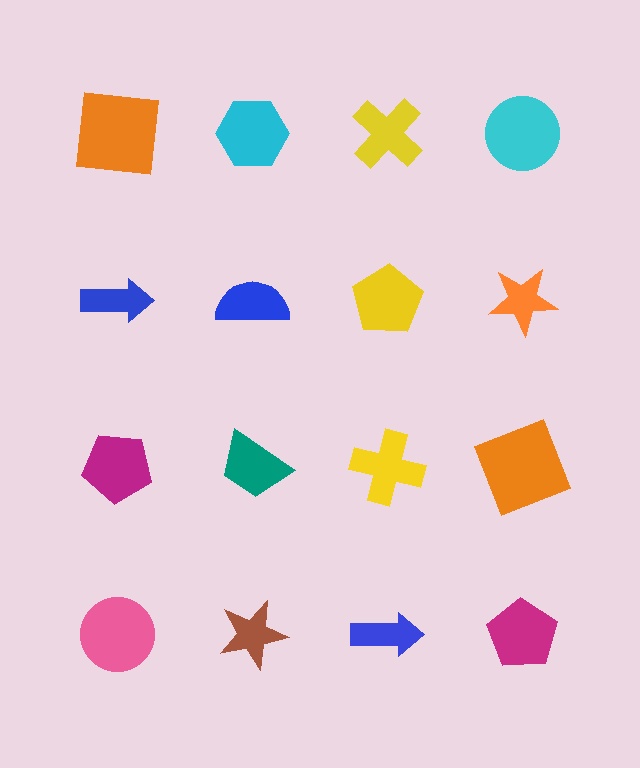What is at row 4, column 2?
A brown star.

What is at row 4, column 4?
A magenta pentagon.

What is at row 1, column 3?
A yellow cross.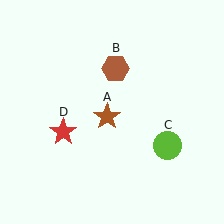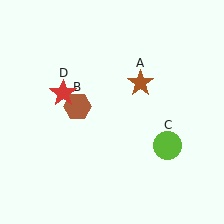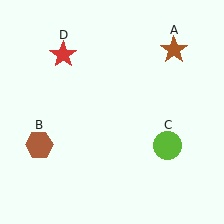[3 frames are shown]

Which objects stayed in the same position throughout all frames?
Lime circle (object C) remained stationary.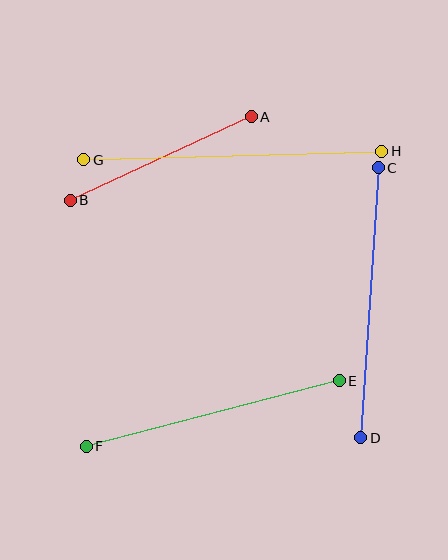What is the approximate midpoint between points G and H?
The midpoint is at approximately (233, 156) pixels.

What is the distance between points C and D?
The distance is approximately 271 pixels.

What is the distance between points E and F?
The distance is approximately 262 pixels.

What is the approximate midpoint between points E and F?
The midpoint is at approximately (213, 413) pixels.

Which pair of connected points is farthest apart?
Points G and H are farthest apart.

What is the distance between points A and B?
The distance is approximately 199 pixels.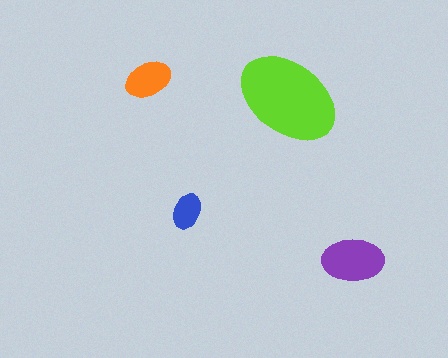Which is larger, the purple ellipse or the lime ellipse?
The lime one.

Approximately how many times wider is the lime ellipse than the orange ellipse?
About 2 times wider.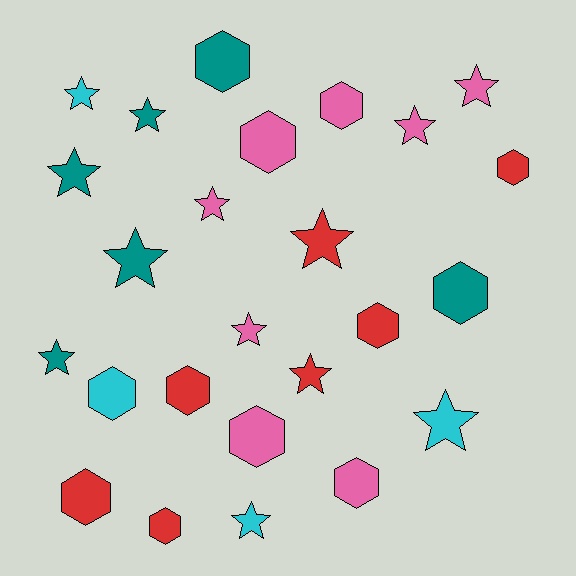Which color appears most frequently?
Pink, with 8 objects.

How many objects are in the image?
There are 25 objects.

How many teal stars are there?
There are 4 teal stars.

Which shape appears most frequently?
Star, with 13 objects.